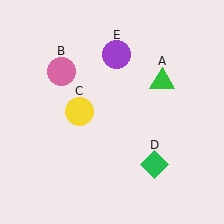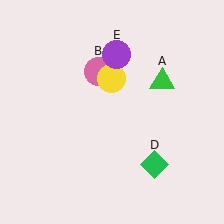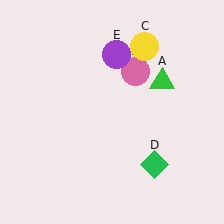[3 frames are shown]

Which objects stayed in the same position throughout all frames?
Green triangle (object A) and green diamond (object D) and purple circle (object E) remained stationary.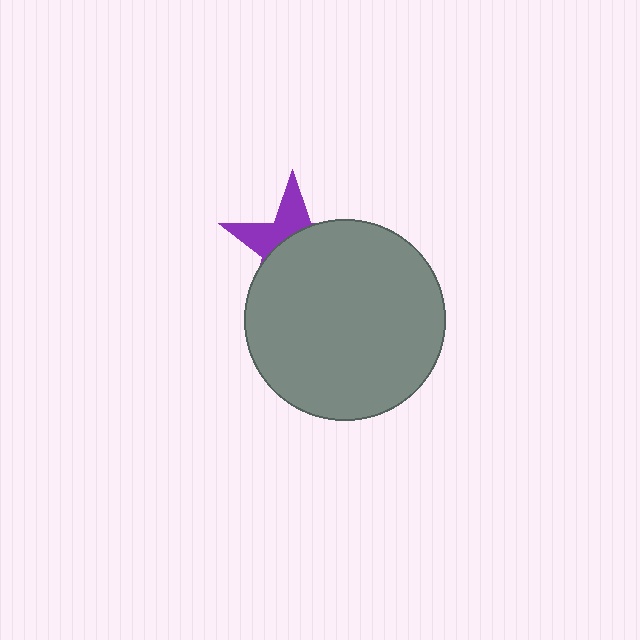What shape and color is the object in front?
The object in front is a gray circle.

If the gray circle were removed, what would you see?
You would see the complete purple star.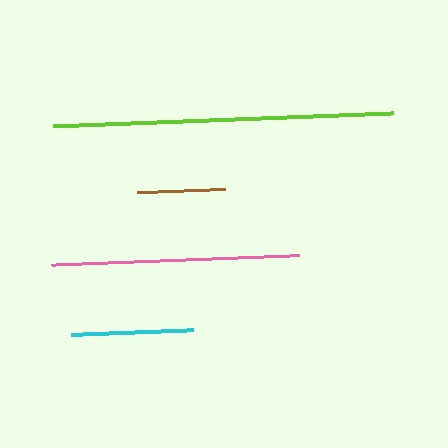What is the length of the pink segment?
The pink segment is approximately 247 pixels long.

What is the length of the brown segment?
The brown segment is approximately 88 pixels long.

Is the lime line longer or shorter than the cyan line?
The lime line is longer than the cyan line.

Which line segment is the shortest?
The brown line is the shortest at approximately 88 pixels.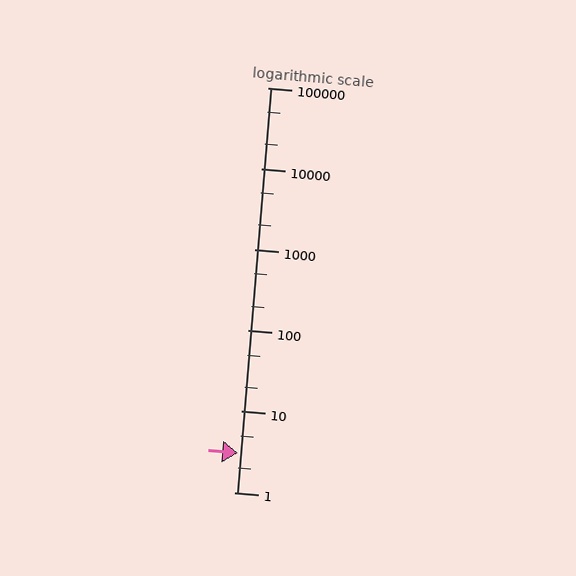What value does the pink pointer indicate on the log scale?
The pointer indicates approximately 3.1.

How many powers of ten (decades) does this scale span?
The scale spans 5 decades, from 1 to 100000.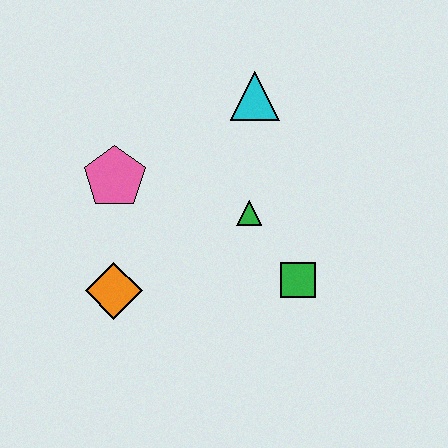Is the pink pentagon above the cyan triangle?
No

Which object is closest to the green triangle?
The green square is closest to the green triangle.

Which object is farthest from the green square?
The pink pentagon is farthest from the green square.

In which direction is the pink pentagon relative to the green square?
The pink pentagon is to the left of the green square.